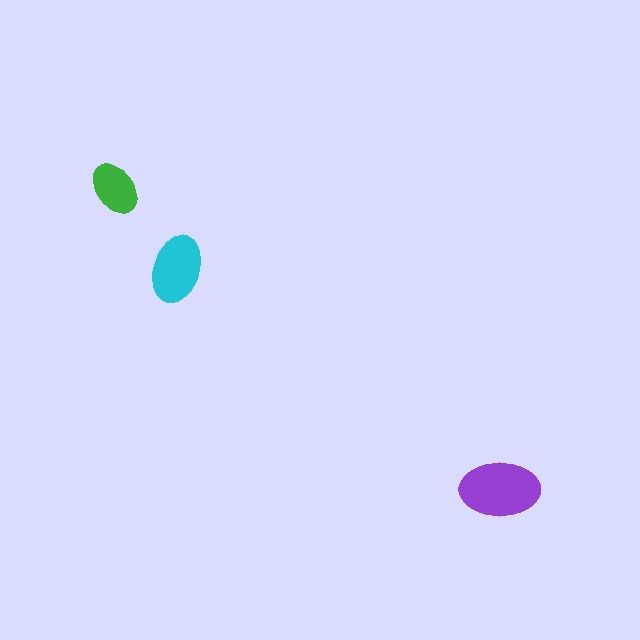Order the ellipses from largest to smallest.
the purple one, the cyan one, the green one.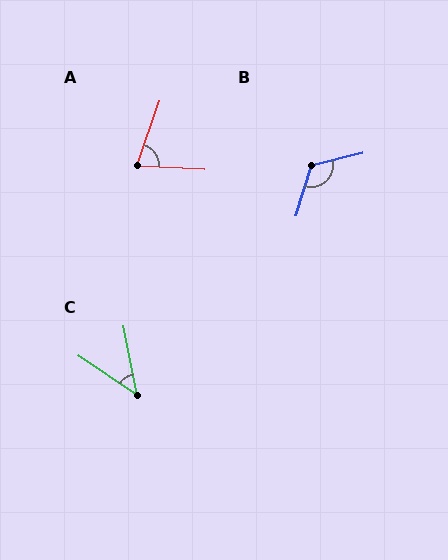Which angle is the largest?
B, at approximately 121 degrees.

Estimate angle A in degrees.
Approximately 73 degrees.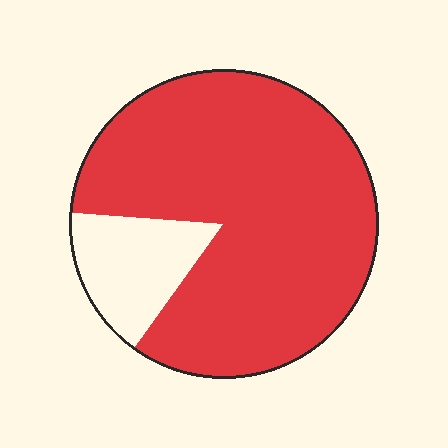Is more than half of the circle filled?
Yes.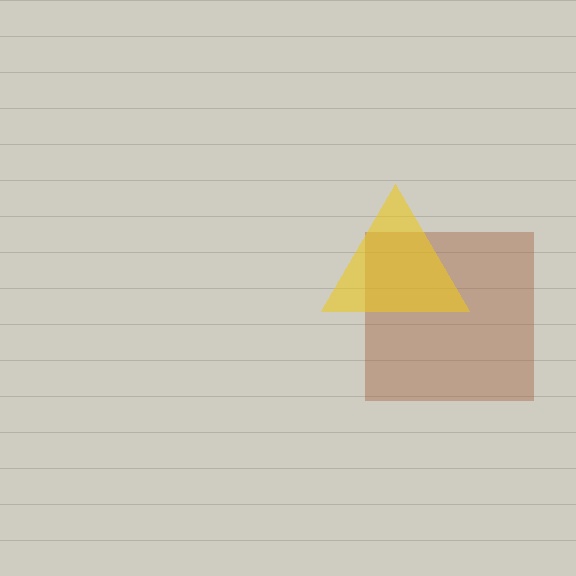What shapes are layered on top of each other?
The layered shapes are: a brown square, a yellow triangle.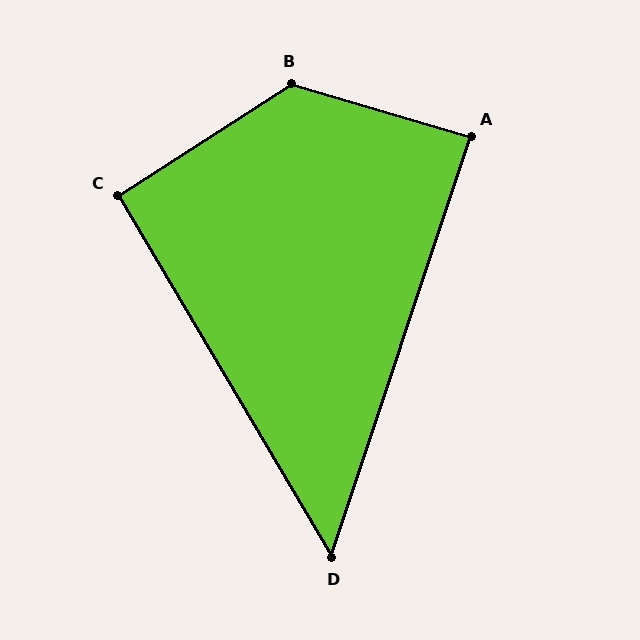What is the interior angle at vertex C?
Approximately 92 degrees (approximately right).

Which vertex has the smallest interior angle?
D, at approximately 49 degrees.